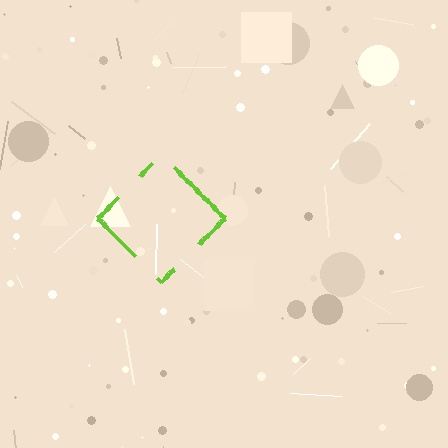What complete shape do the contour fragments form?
The contour fragments form a diamond.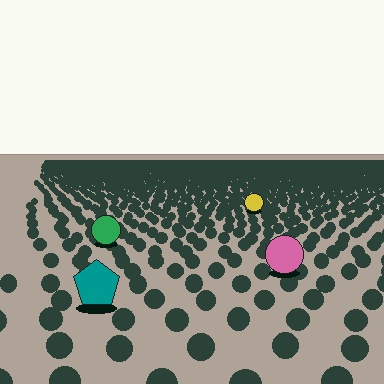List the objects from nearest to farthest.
From nearest to farthest: the teal pentagon, the pink circle, the green circle, the yellow circle.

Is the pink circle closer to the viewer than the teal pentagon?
No. The teal pentagon is closer — you can tell from the texture gradient: the ground texture is coarser near it.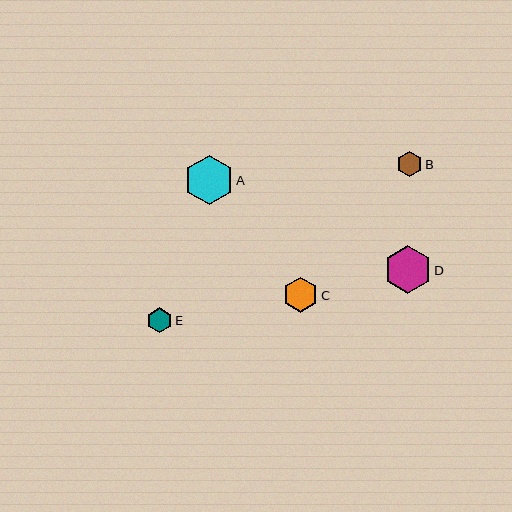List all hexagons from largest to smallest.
From largest to smallest: A, D, C, B, E.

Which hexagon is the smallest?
Hexagon E is the smallest with a size of approximately 25 pixels.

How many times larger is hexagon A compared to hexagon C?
Hexagon A is approximately 1.4 times the size of hexagon C.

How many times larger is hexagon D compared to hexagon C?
Hexagon D is approximately 1.3 times the size of hexagon C.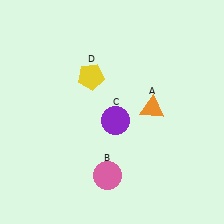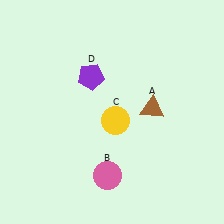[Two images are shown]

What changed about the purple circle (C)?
In Image 1, C is purple. In Image 2, it changed to yellow.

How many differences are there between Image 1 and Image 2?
There are 3 differences between the two images.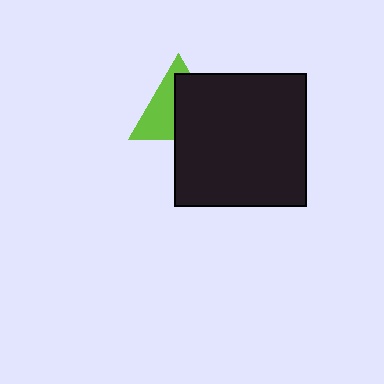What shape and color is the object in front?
The object in front is a black square.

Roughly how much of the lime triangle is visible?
About half of it is visible (roughly 45%).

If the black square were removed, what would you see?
You would see the complete lime triangle.